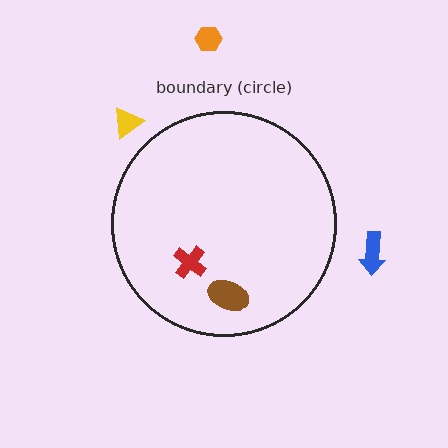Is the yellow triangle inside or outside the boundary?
Outside.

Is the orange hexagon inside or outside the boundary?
Outside.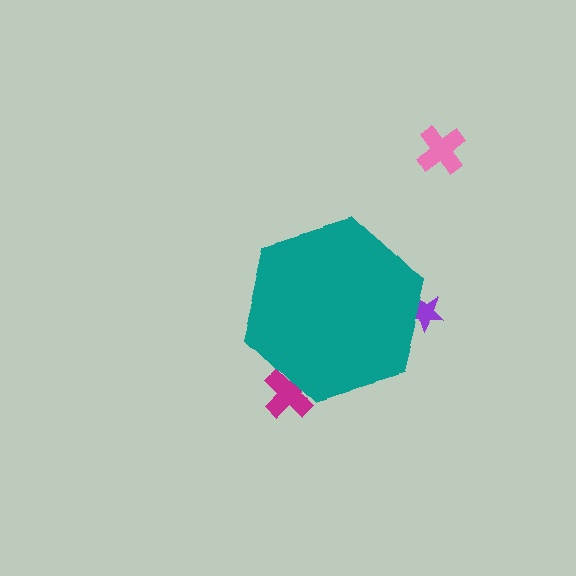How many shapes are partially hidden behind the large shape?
2 shapes are partially hidden.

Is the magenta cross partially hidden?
Yes, the magenta cross is partially hidden behind the teal hexagon.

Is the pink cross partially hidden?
No, the pink cross is fully visible.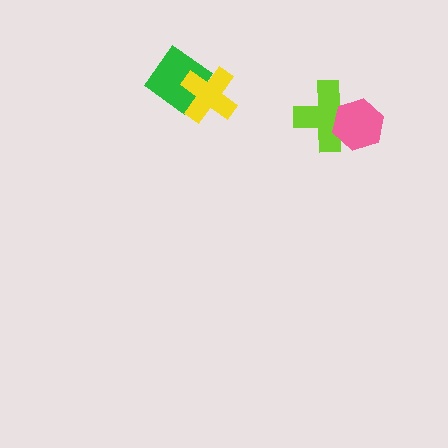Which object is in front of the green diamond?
The yellow cross is in front of the green diamond.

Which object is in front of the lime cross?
The pink hexagon is in front of the lime cross.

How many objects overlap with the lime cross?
1 object overlaps with the lime cross.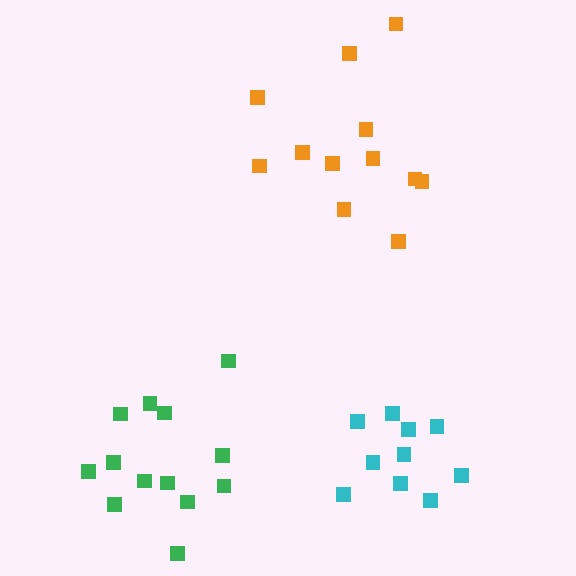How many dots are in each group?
Group 1: 12 dots, Group 2: 10 dots, Group 3: 13 dots (35 total).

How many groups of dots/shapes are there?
There are 3 groups.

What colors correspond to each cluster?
The clusters are colored: orange, cyan, green.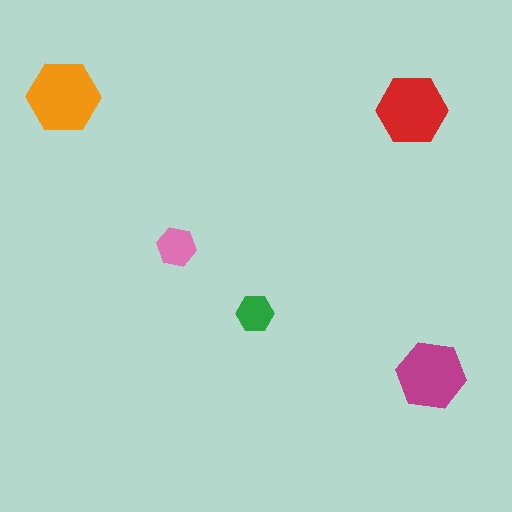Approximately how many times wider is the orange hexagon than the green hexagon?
About 2 times wider.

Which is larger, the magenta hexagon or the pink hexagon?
The magenta one.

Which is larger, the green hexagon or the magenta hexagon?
The magenta one.